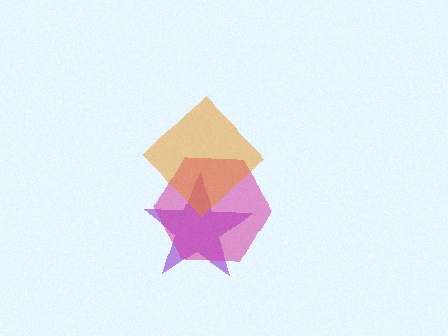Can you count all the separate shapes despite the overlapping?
Yes, there are 3 separate shapes.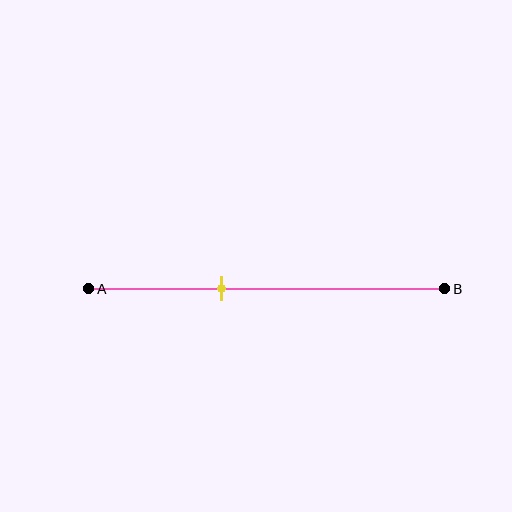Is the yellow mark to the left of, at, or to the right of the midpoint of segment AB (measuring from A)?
The yellow mark is to the left of the midpoint of segment AB.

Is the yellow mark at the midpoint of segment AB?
No, the mark is at about 40% from A, not at the 50% midpoint.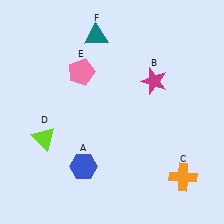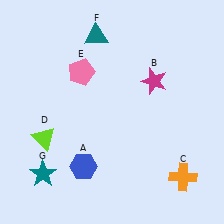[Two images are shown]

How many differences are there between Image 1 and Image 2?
There is 1 difference between the two images.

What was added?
A teal star (G) was added in Image 2.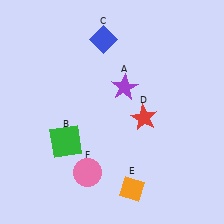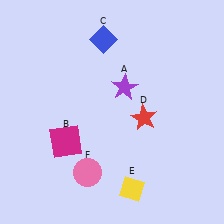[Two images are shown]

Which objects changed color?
B changed from green to magenta. E changed from orange to yellow.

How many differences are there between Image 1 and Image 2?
There are 2 differences between the two images.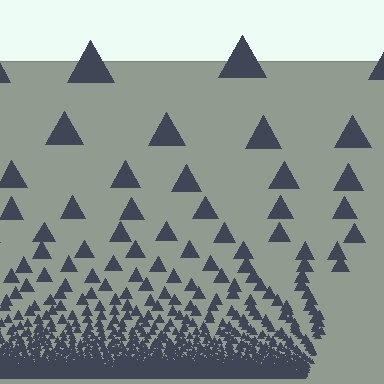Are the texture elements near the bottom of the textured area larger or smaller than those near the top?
Smaller. The gradient is inverted — elements near the bottom are smaller and denser.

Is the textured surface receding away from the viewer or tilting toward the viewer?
The surface appears to tilt toward the viewer. Texture elements get larger and sparser toward the top.